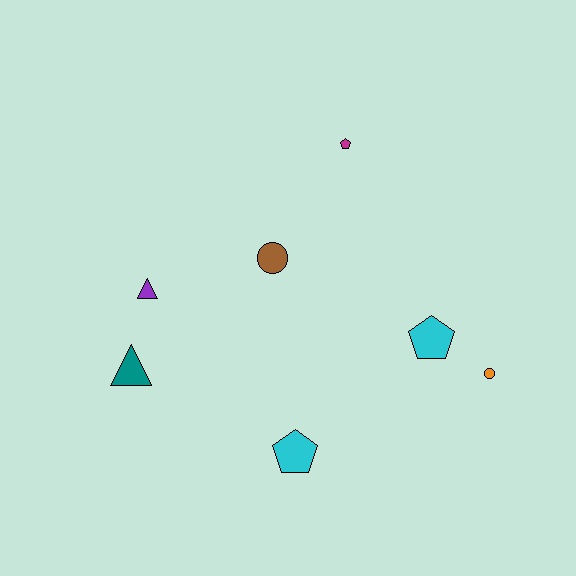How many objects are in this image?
There are 7 objects.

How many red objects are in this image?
There are no red objects.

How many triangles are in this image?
There are 2 triangles.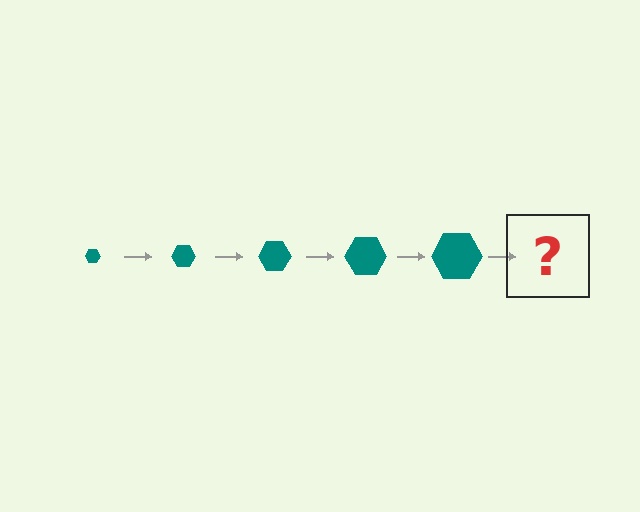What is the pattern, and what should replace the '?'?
The pattern is that the hexagon gets progressively larger each step. The '?' should be a teal hexagon, larger than the previous one.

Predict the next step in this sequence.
The next step is a teal hexagon, larger than the previous one.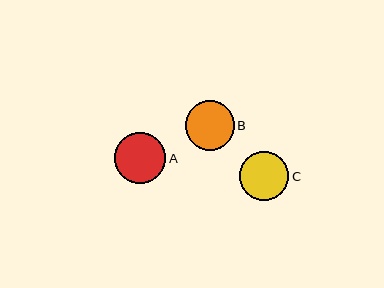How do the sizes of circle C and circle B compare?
Circle C and circle B are approximately the same size.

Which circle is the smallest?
Circle B is the smallest with a size of approximately 49 pixels.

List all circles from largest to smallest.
From largest to smallest: A, C, B.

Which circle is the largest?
Circle A is the largest with a size of approximately 51 pixels.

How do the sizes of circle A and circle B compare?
Circle A and circle B are approximately the same size.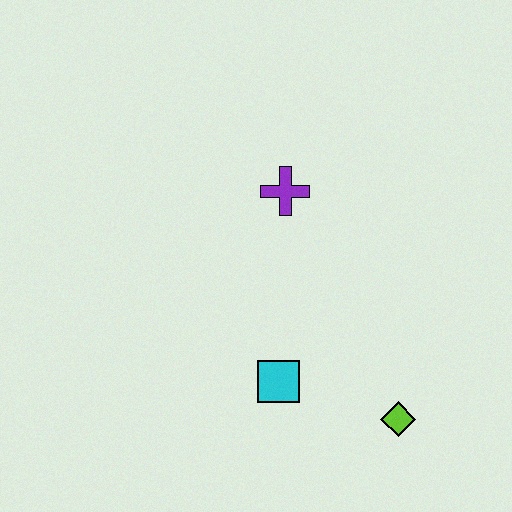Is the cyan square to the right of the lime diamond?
No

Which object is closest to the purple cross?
The cyan square is closest to the purple cross.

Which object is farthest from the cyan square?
The purple cross is farthest from the cyan square.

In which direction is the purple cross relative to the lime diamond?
The purple cross is above the lime diamond.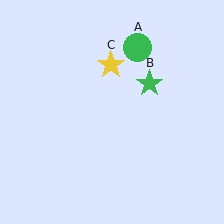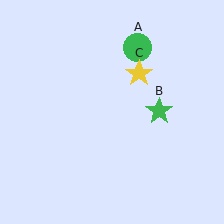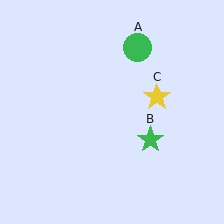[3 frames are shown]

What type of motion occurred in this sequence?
The green star (object B), yellow star (object C) rotated clockwise around the center of the scene.